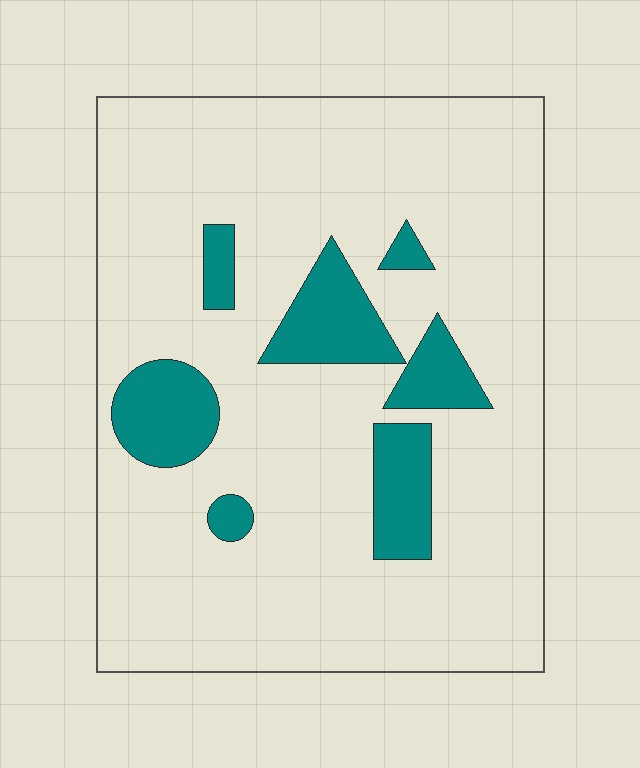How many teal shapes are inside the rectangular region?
7.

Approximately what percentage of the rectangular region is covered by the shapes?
Approximately 15%.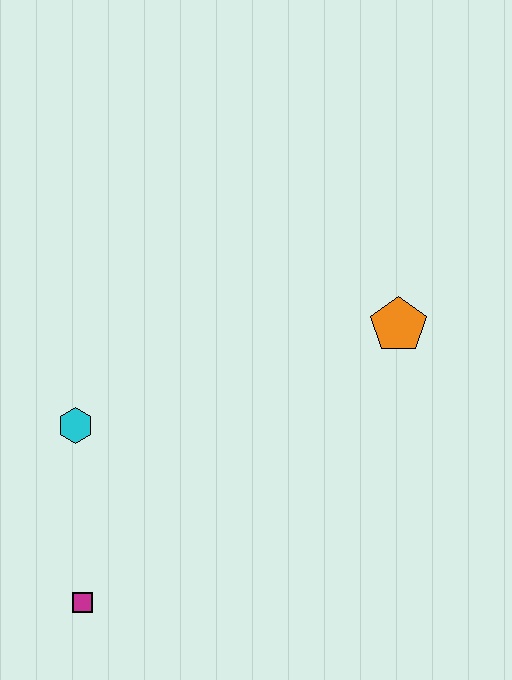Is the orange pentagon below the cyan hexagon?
No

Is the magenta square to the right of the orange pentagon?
No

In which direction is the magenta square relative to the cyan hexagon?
The magenta square is below the cyan hexagon.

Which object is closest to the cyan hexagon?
The magenta square is closest to the cyan hexagon.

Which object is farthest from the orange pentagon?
The magenta square is farthest from the orange pentagon.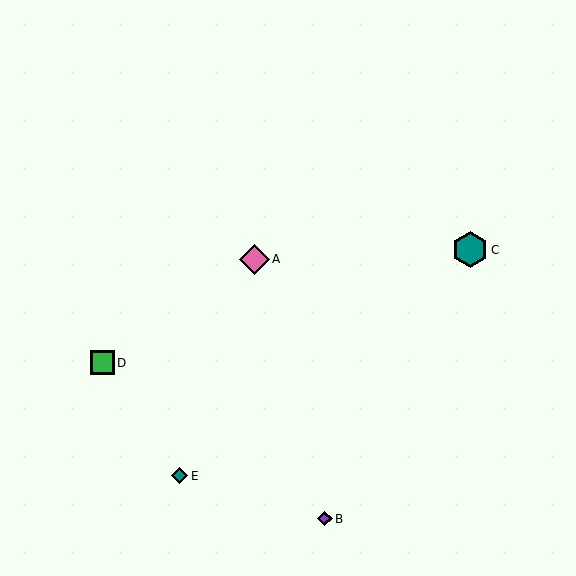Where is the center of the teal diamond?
The center of the teal diamond is at (180, 476).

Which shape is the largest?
The teal hexagon (labeled C) is the largest.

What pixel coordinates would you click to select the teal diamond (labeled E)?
Click at (180, 476) to select the teal diamond E.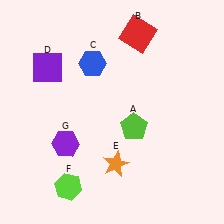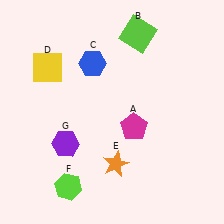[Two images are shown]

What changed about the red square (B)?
In Image 1, B is red. In Image 2, it changed to lime.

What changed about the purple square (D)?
In Image 1, D is purple. In Image 2, it changed to yellow.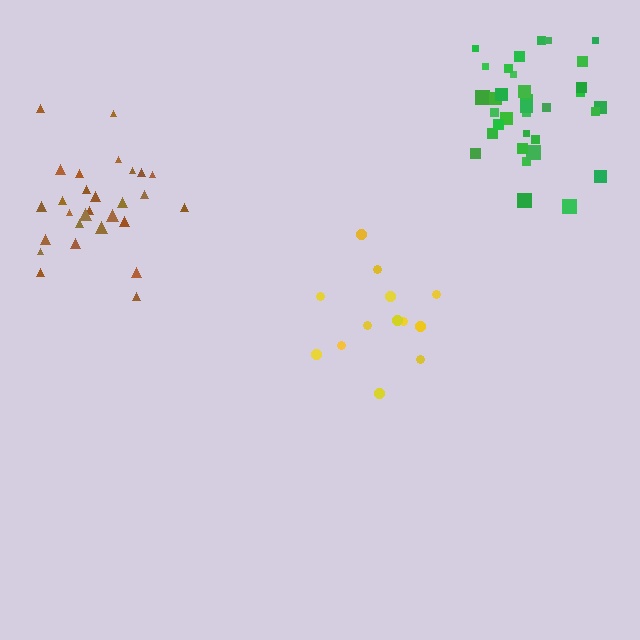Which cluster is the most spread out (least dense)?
Yellow.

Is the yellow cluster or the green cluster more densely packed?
Green.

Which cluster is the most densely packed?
Green.